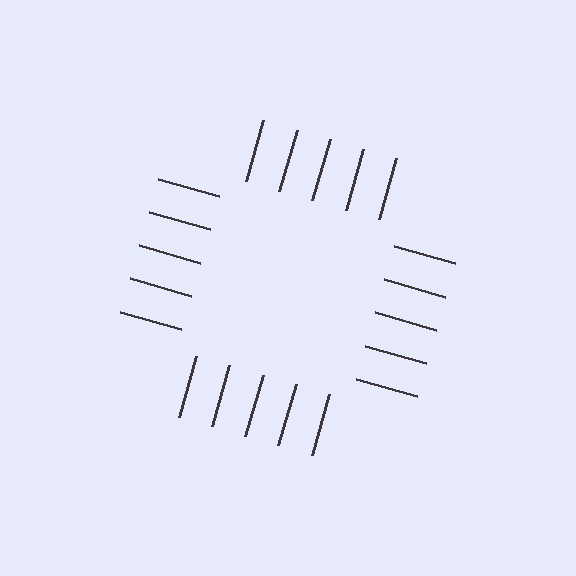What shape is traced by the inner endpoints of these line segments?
An illusory square — the line segments terminate on its edges but no continuous stroke is drawn.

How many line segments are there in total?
20 — 5 along each of the 4 edges.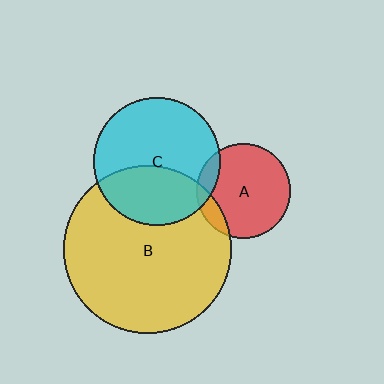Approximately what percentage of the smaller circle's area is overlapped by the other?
Approximately 10%.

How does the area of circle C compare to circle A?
Approximately 1.8 times.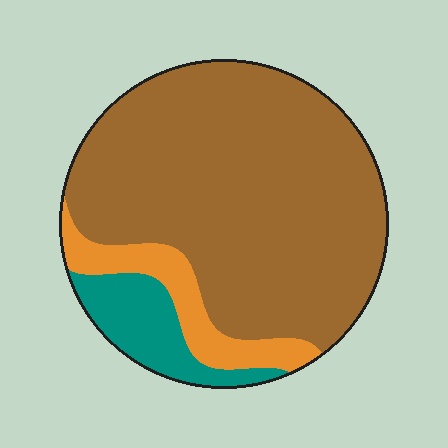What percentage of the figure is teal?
Teal covers 12% of the figure.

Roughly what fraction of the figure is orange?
Orange takes up less than a quarter of the figure.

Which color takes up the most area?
Brown, at roughly 75%.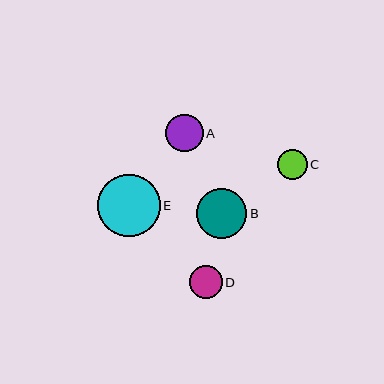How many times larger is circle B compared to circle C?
Circle B is approximately 1.7 times the size of circle C.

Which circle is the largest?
Circle E is the largest with a size of approximately 63 pixels.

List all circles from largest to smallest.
From largest to smallest: E, B, A, D, C.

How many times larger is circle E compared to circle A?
Circle E is approximately 1.7 times the size of circle A.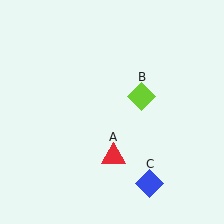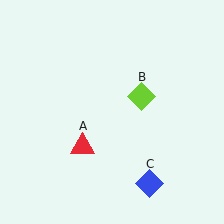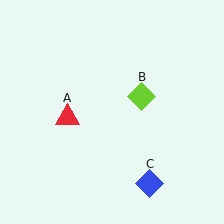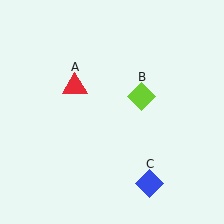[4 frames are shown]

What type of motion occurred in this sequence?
The red triangle (object A) rotated clockwise around the center of the scene.